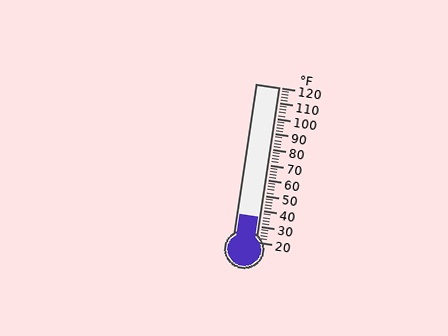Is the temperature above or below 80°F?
The temperature is below 80°F.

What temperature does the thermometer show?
The thermometer shows approximately 36°F.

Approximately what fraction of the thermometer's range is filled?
The thermometer is filled to approximately 15% of its range.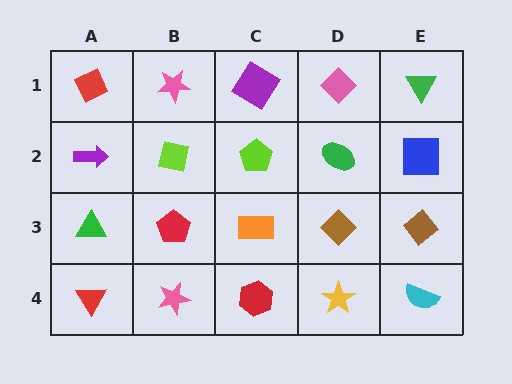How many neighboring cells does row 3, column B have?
4.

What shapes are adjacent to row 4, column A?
A green triangle (row 3, column A), a pink star (row 4, column B).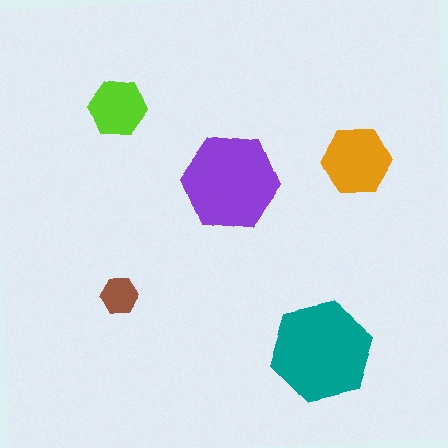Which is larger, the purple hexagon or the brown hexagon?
The purple one.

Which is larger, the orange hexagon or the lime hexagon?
The orange one.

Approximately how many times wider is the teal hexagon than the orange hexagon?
About 1.5 times wider.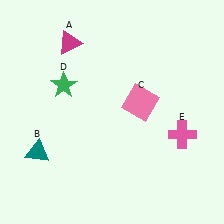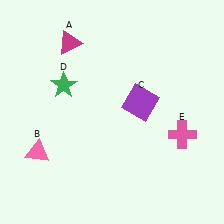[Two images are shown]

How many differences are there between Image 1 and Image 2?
There are 2 differences between the two images.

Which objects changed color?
B changed from teal to pink. C changed from pink to purple.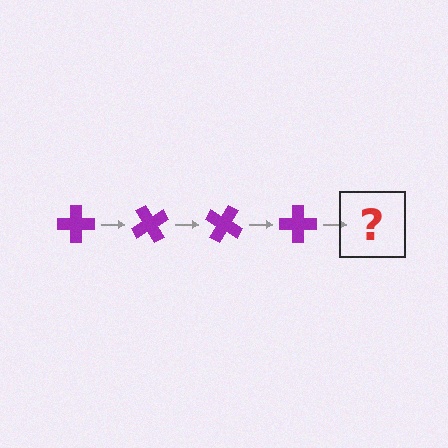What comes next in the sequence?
The next element should be a purple cross rotated 240 degrees.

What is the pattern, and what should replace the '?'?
The pattern is that the cross rotates 60 degrees each step. The '?' should be a purple cross rotated 240 degrees.